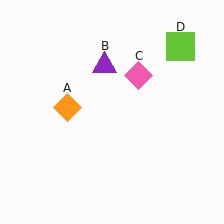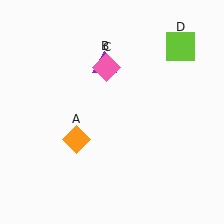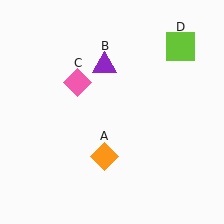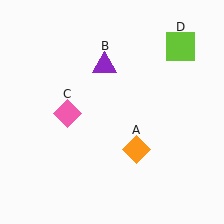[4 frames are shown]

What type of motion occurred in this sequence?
The orange diamond (object A), pink diamond (object C) rotated counterclockwise around the center of the scene.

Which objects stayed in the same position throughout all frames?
Purple triangle (object B) and lime square (object D) remained stationary.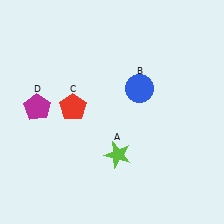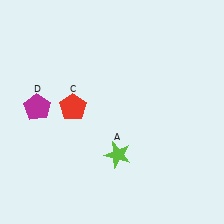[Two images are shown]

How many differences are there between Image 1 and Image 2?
There is 1 difference between the two images.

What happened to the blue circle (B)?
The blue circle (B) was removed in Image 2. It was in the top-right area of Image 1.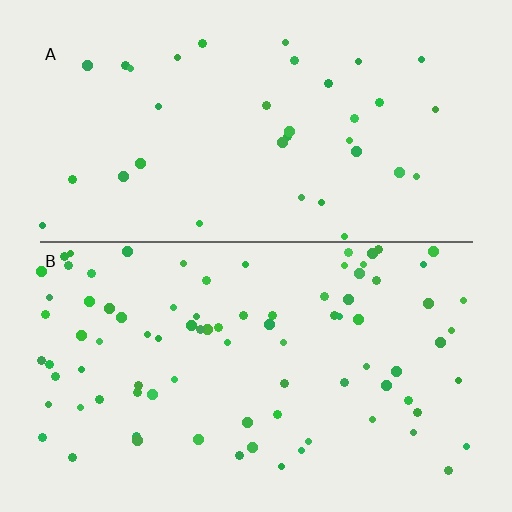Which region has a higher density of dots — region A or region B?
B (the bottom).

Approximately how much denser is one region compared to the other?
Approximately 2.4× — region B over region A.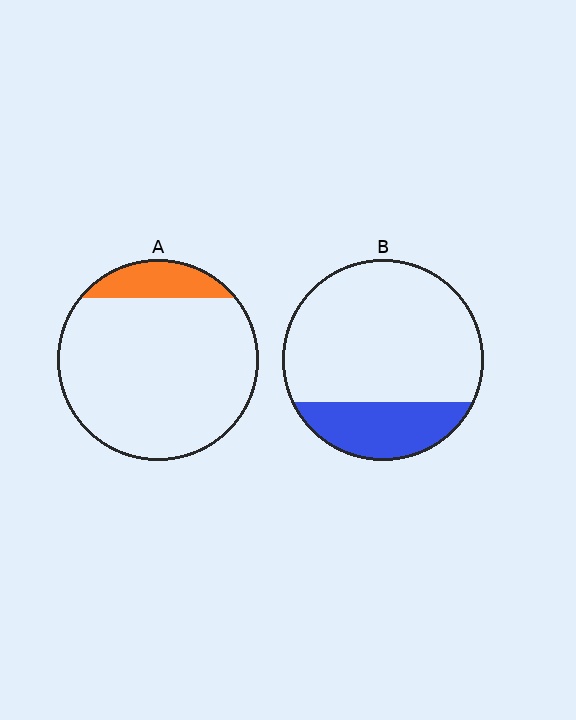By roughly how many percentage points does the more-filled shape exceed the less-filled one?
By roughly 10 percentage points (B over A).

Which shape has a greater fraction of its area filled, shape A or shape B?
Shape B.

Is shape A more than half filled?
No.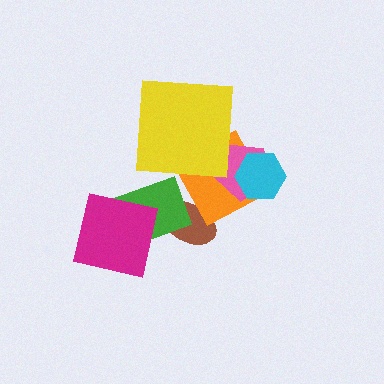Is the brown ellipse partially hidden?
Yes, it is partially covered by another shape.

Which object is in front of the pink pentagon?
The cyan hexagon is in front of the pink pentagon.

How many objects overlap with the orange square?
4 objects overlap with the orange square.